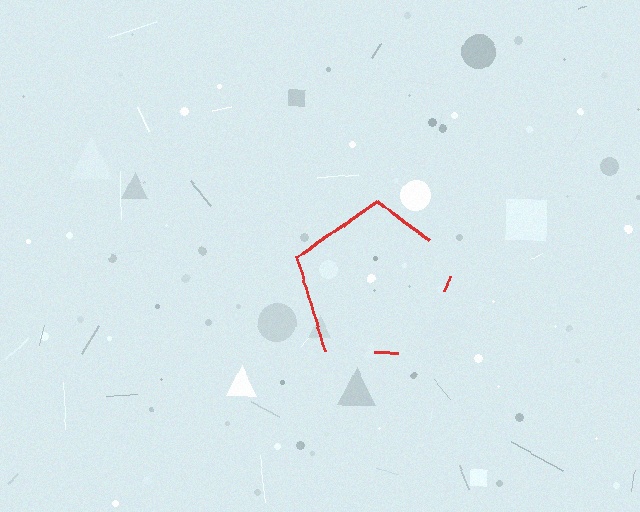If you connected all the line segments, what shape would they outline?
They would outline a pentagon.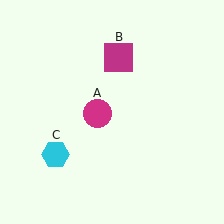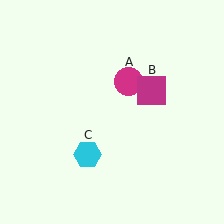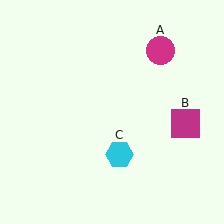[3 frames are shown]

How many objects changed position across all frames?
3 objects changed position: magenta circle (object A), magenta square (object B), cyan hexagon (object C).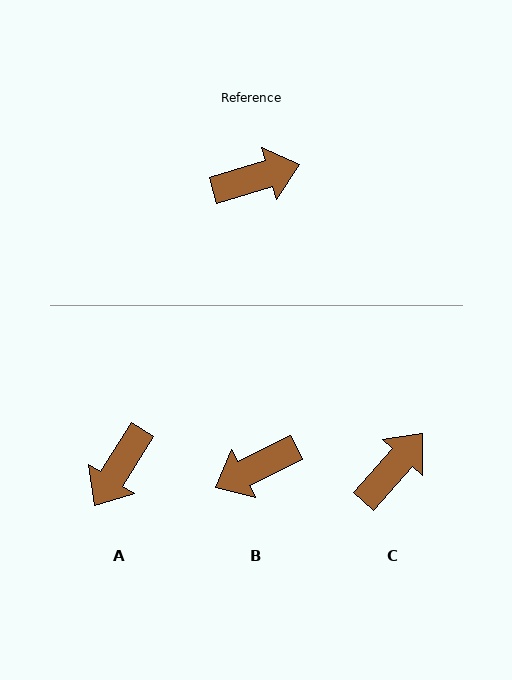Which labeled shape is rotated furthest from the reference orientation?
B, about 170 degrees away.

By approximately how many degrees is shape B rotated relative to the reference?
Approximately 170 degrees clockwise.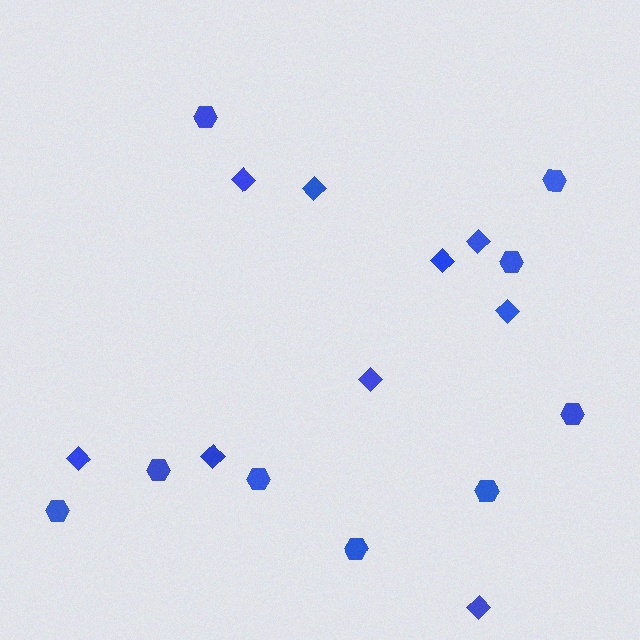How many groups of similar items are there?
There are 2 groups: one group of hexagons (9) and one group of diamonds (9).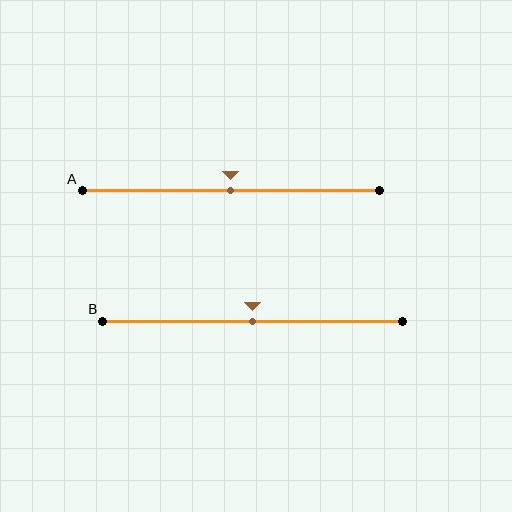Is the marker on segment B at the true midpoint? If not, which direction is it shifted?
Yes, the marker on segment B is at the true midpoint.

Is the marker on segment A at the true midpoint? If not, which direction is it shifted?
Yes, the marker on segment A is at the true midpoint.